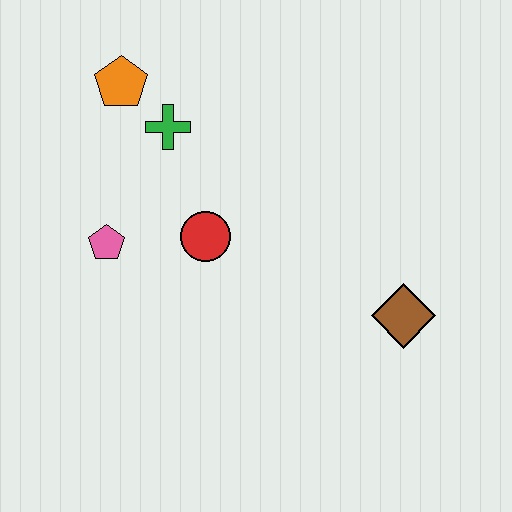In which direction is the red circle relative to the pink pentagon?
The red circle is to the right of the pink pentagon.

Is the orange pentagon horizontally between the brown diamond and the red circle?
No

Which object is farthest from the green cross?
The brown diamond is farthest from the green cross.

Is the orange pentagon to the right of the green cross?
No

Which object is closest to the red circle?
The pink pentagon is closest to the red circle.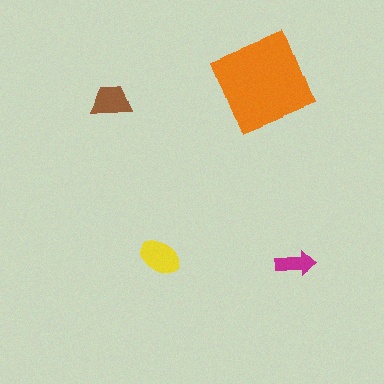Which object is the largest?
The orange square.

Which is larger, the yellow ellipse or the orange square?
The orange square.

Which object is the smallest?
The magenta arrow.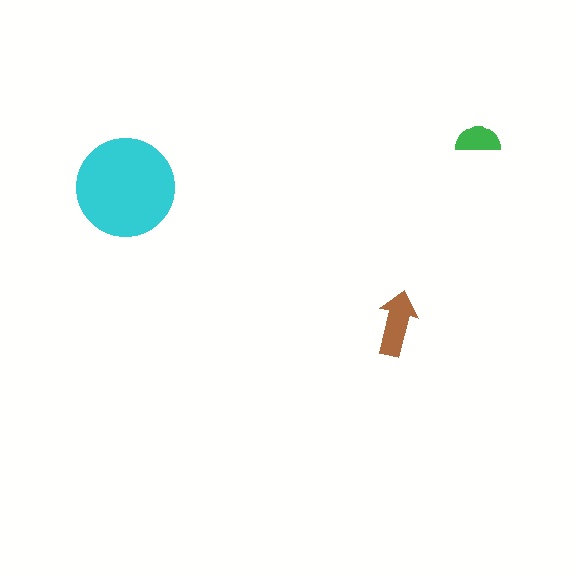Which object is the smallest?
The green semicircle.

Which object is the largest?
The cyan circle.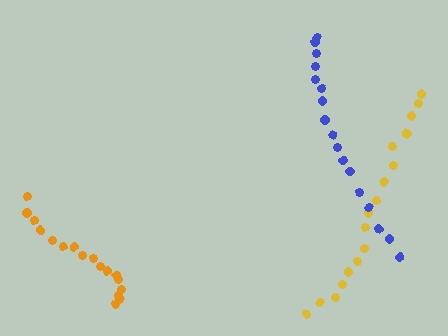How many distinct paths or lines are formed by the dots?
There are 3 distinct paths.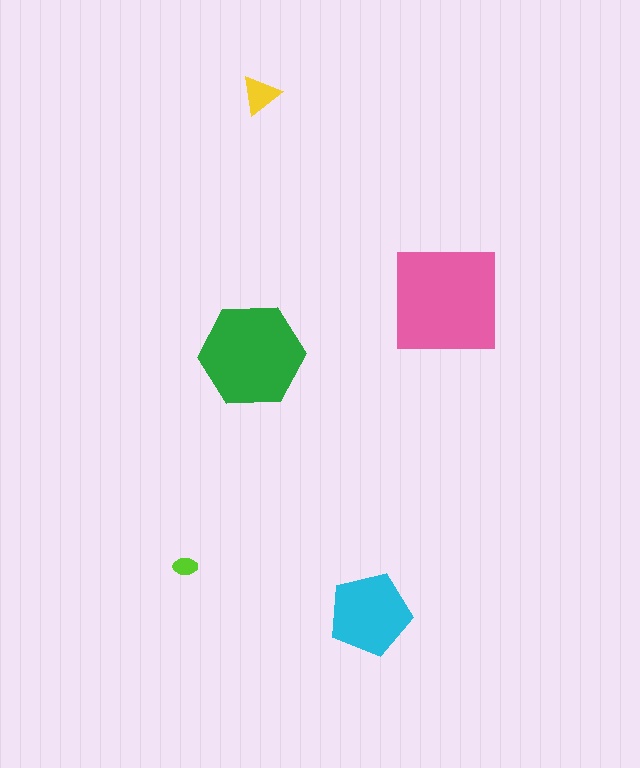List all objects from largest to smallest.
The pink square, the green hexagon, the cyan pentagon, the yellow triangle, the lime ellipse.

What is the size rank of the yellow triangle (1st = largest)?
4th.